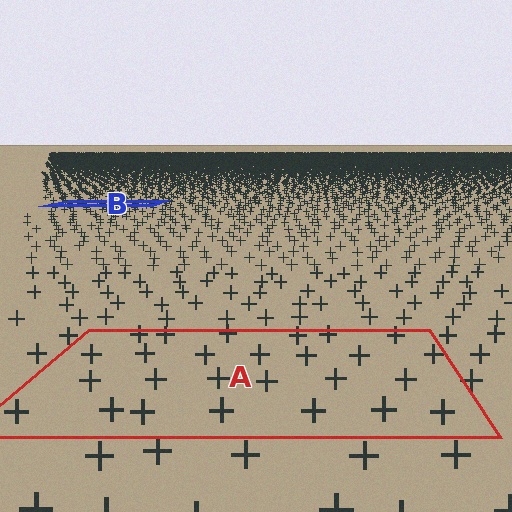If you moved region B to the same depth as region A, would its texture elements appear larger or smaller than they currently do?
They would appear larger. At a closer depth, the same texture elements are projected at a bigger on-screen size.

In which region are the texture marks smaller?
The texture marks are smaller in region B, because it is farther away.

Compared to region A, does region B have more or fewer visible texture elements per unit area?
Region B has more texture elements per unit area — they are packed more densely because it is farther away.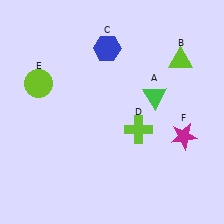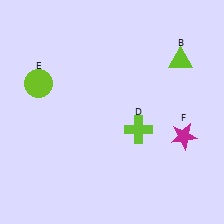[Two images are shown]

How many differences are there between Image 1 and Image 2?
There are 2 differences between the two images.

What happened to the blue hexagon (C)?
The blue hexagon (C) was removed in Image 2. It was in the top-left area of Image 1.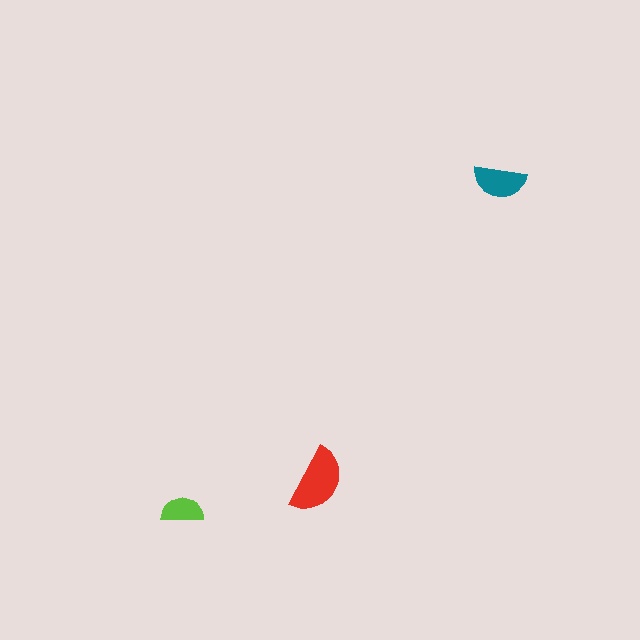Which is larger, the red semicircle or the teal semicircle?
The red one.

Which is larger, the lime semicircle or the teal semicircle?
The teal one.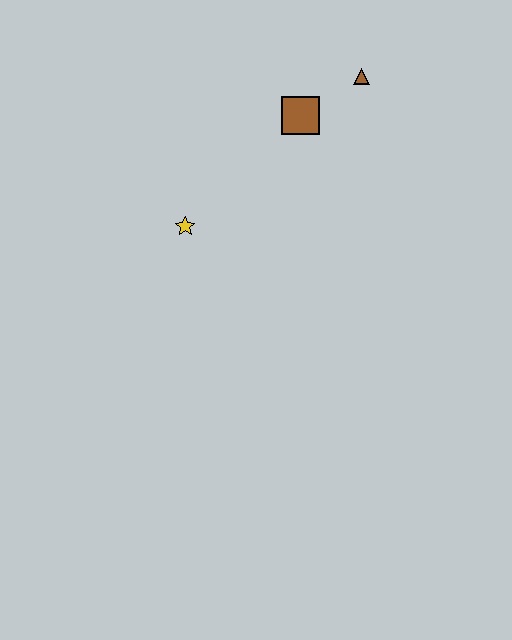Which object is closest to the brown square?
The brown triangle is closest to the brown square.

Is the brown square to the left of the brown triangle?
Yes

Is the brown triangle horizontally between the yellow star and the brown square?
No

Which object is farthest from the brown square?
The yellow star is farthest from the brown square.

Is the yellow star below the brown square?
Yes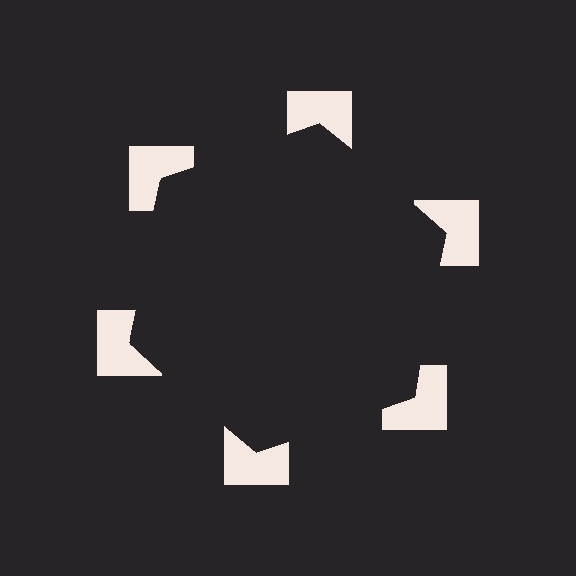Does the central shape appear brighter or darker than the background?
It typically appears slightly darker than the background, even though no actual brightness change is drawn.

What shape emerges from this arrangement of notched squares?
An illusory hexagon — its edges are inferred from the aligned wedge cuts in the notched squares, not physically drawn.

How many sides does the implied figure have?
6 sides.